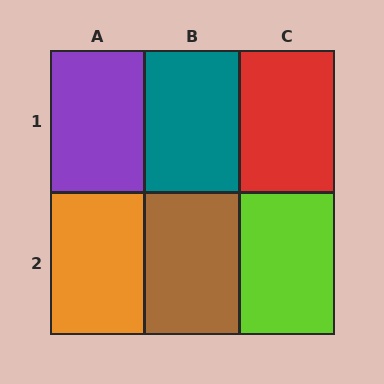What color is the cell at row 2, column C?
Lime.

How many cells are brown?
1 cell is brown.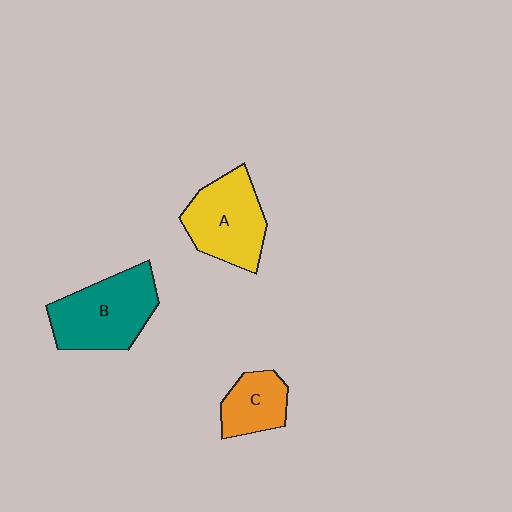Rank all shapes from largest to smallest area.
From largest to smallest: B (teal), A (yellow), C (orange).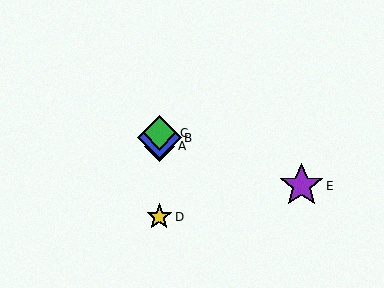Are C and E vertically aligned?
No, C is at x≈159 and E is at x≈301.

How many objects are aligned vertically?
4 objects (A, B, C, D) are aligned vertically.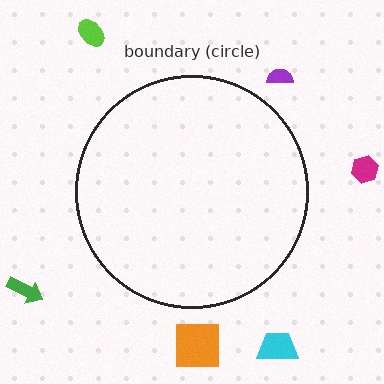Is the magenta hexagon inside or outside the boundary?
Outside.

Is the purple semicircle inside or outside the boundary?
Outside.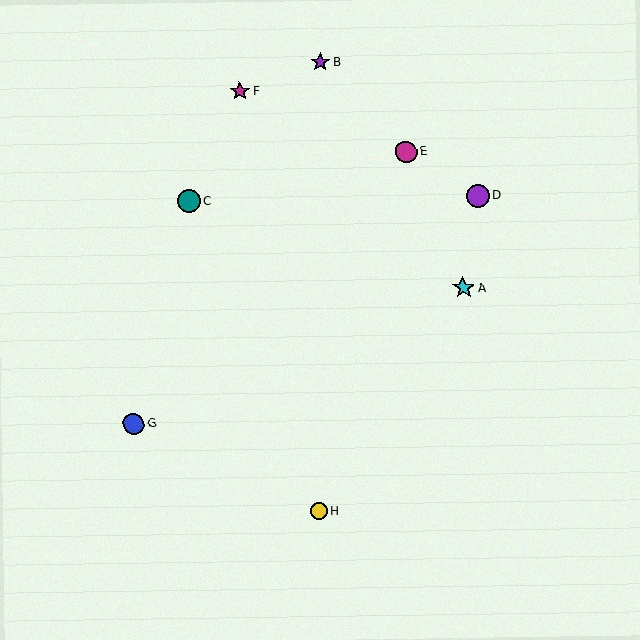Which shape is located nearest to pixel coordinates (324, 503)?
The yellow circle (labeled H) at (319, 511) is nearest to that location.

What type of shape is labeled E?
Shape E is a magenta circle.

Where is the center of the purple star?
The center of the purple star is at (320, 62).